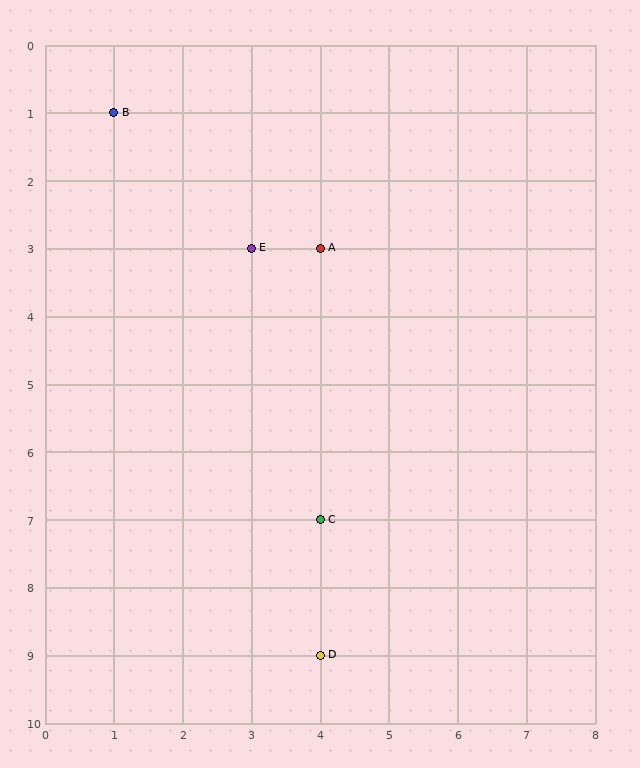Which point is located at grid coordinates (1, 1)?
Point B is at (1, 1).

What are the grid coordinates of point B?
Point B is at grid coordinates (1, 1).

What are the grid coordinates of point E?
Point E is at grid coordinates (3, 3).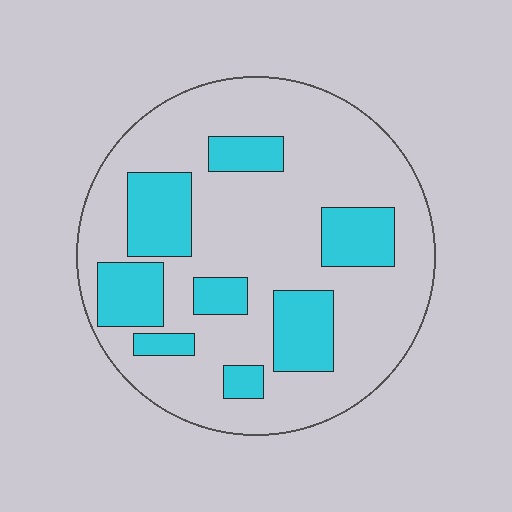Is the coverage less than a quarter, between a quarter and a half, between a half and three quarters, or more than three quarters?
Between a quarter and a half.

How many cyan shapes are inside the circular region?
8.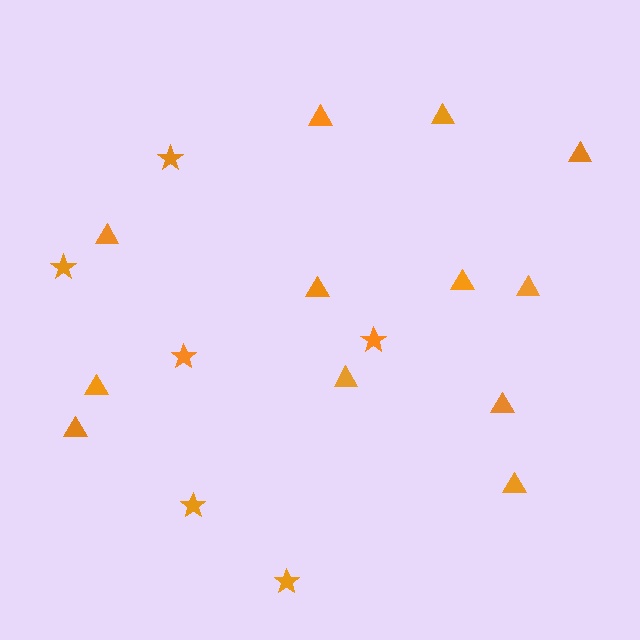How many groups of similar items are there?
There are 2 groups: one group of triangles (12) and one group of stars (6).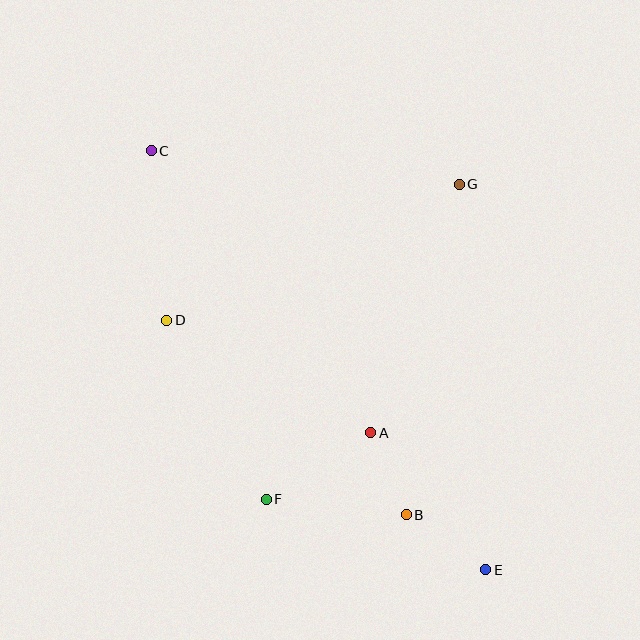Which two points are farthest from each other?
Points C and E are farthest from each other.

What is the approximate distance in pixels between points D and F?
The distance between D and F is approximately 205 pixels.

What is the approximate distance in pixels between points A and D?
The distance between A and D is approximately 233 pixels.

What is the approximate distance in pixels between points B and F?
The distance between B and F is approximately 141 pixels.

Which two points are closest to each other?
Points A and B are closest to each other.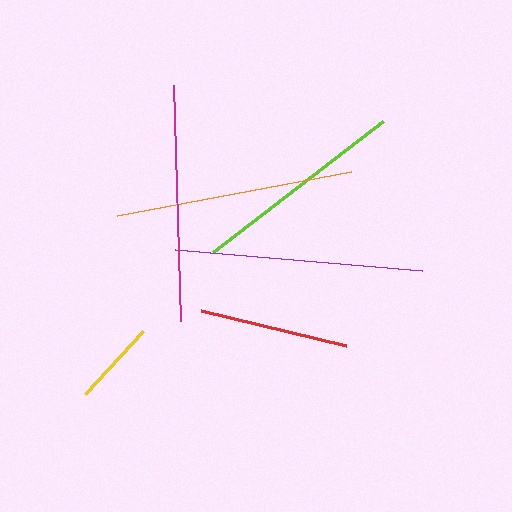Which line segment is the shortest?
The yellow line is the shortest at approximately 86 pixels.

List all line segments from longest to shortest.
From longest to shortest: purple, orange, magenta, lime, red, yellow.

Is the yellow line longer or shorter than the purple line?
The purple line is longer than the yellow line.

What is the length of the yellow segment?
The yellow segment is approximately 86 pixels long.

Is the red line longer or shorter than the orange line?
The orange line is longer than the red line.